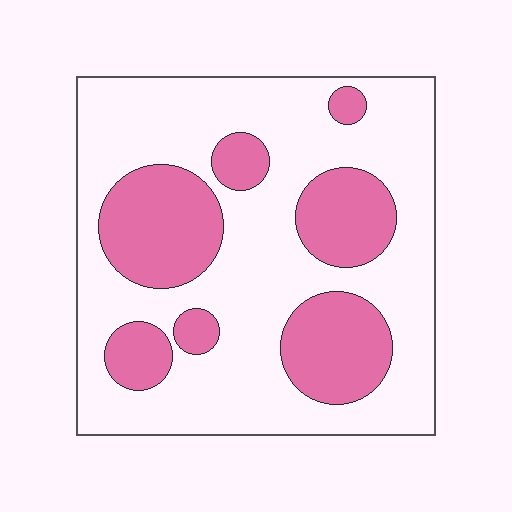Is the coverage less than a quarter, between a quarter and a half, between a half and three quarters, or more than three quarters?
Between a quarter and a half.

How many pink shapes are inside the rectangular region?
7.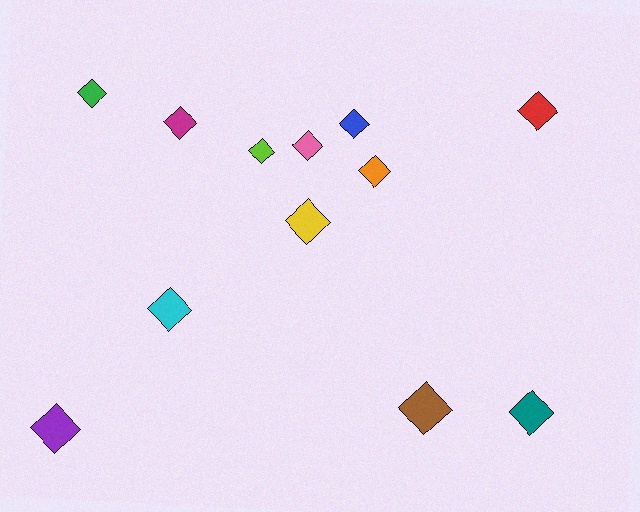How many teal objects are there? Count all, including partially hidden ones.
There is 1 teal object.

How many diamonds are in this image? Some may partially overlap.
There are 12 diamonds.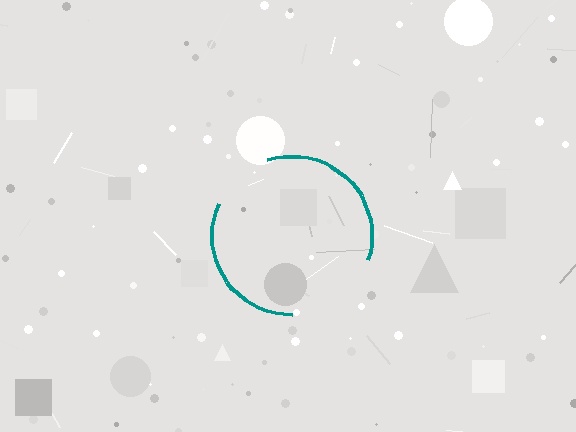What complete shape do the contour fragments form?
The contour fragments form a circle.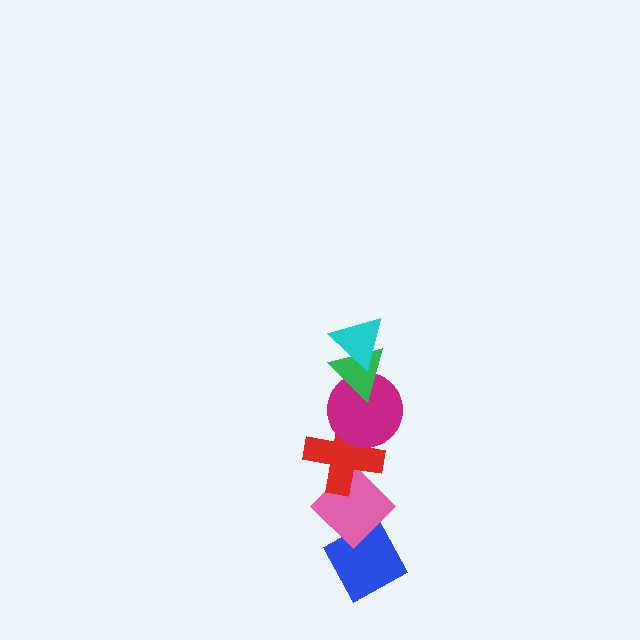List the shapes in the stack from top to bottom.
From top to bottom: the cyan triangle, the green triangle, the magenta circle, the red cross, the pink diamond, the blue diamond.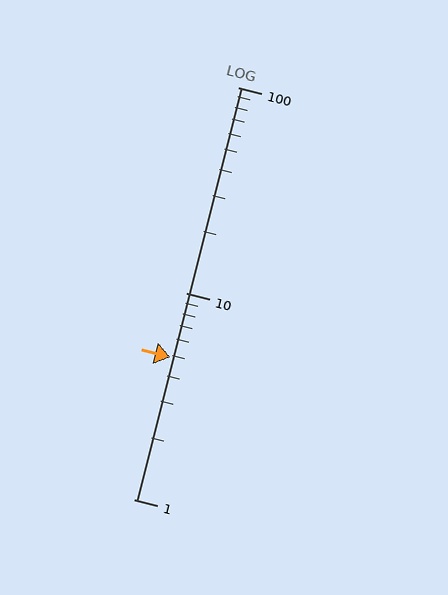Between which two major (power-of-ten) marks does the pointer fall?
The pointer is between 1 and 10.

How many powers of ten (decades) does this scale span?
The scale spans 2 decades, from 1 to 100.